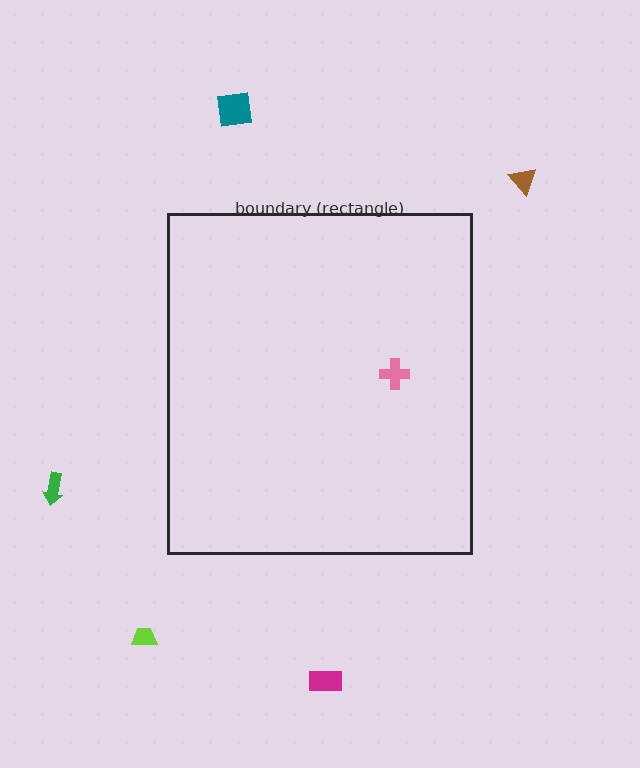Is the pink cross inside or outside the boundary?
Inside.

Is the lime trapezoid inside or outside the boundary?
Outside.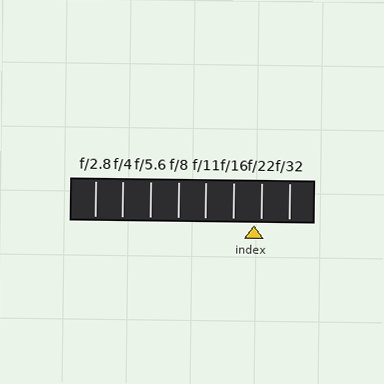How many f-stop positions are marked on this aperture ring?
There are 8 f-stop positions marked.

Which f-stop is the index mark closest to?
The index mark is closest to f/22.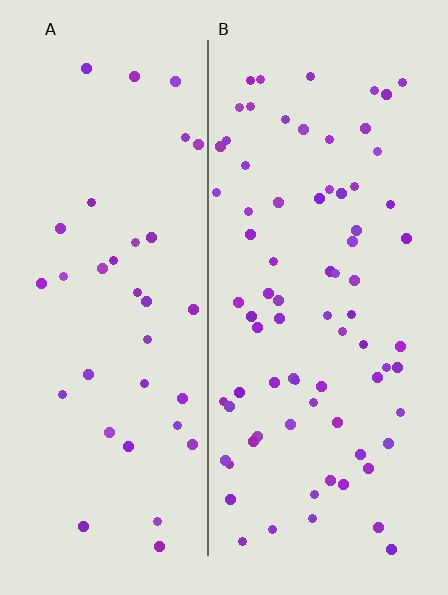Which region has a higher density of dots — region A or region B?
B (the right).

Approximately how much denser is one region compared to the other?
Approximately 2.2× — region B over region A.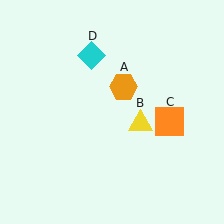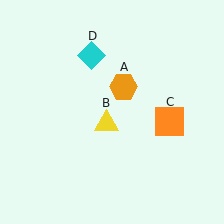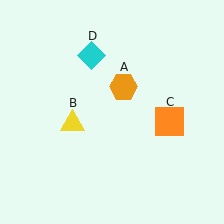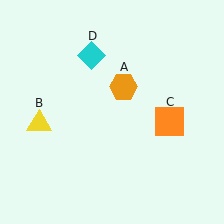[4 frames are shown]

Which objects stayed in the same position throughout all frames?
Orange hexagon (object A) and orange square (object C) and cyan diamond (object D) remained stationary.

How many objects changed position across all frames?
1 object changed position: yellow triangle (object B).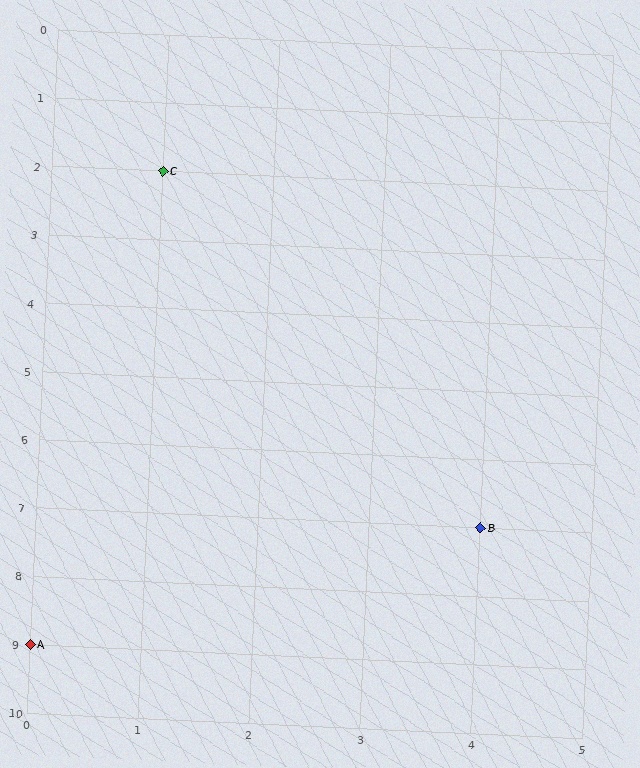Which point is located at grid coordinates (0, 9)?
Point A is at (0, 9).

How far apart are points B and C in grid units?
Points B and C are 3 columns and 5 rows apart (about 5.8 grid units diagonally).